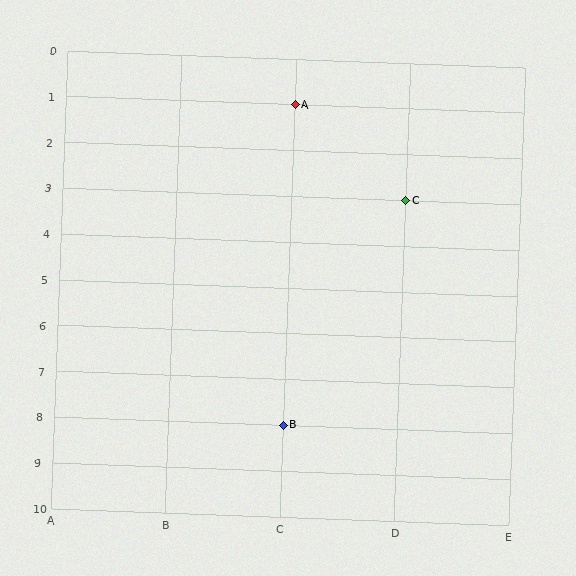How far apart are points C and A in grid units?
Points C and A are 1 column and 2 rows apart (about 2.2 grid units diagonally).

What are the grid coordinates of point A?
Point A is at grid coordinates (C, 1).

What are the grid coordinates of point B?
Point B is at grid coordinates (C, 8).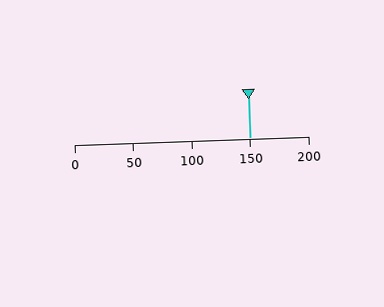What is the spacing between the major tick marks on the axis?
The major ticks are spaced 50 apart.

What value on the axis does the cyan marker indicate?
The marker indicates approximately 150.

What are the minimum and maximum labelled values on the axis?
The axis runs from 0 to 200.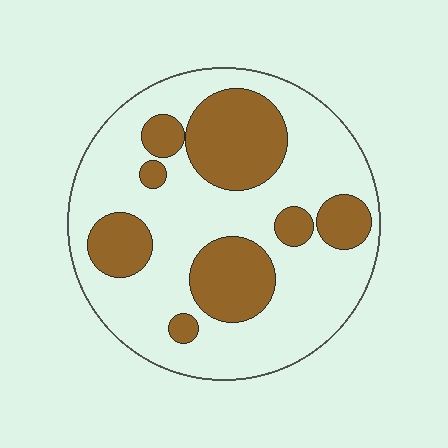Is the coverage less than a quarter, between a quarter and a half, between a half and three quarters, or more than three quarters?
Between a quarter and a half.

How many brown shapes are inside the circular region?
8.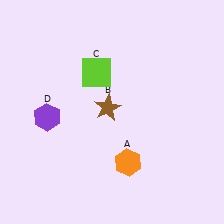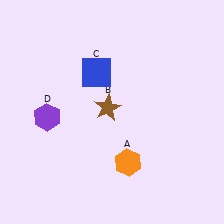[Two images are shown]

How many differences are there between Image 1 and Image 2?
There is 1 difference between the two images.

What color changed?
The square (C) changed from lime in Image 1 to blue in Image 2.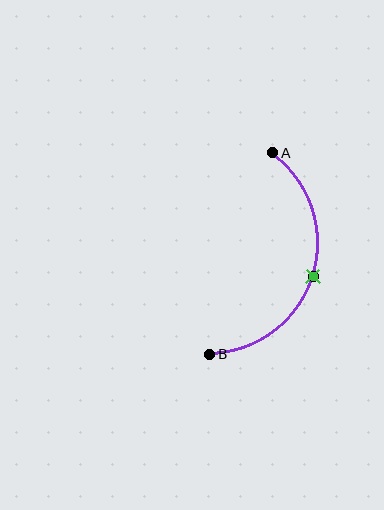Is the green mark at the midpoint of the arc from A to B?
Yes. The green mark lies on the arc at equal arc-length from both A and B — it is the arc midpoint.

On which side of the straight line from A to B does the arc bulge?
The arc bulges to the right of the straight line connecting A and B.